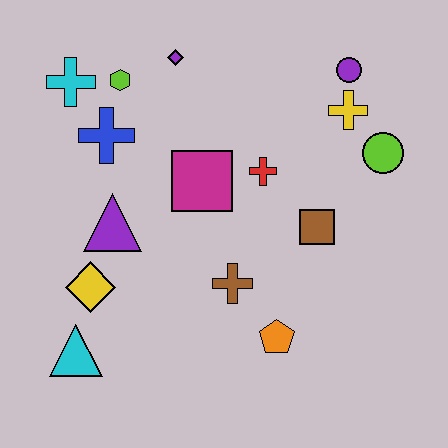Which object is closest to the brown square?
The red cross is closest to the brown square.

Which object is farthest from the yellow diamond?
The purple circle is farthest from the yellow diamond.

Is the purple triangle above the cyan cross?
No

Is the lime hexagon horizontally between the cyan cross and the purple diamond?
Yes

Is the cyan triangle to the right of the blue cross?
No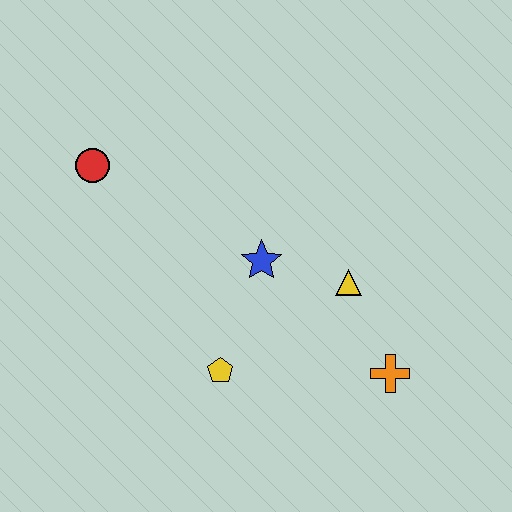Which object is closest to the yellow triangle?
The blue star is closest to the yellow triangle.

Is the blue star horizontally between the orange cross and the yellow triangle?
No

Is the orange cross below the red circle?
Yes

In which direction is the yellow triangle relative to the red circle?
The yellow triangle is to the right of the red circle.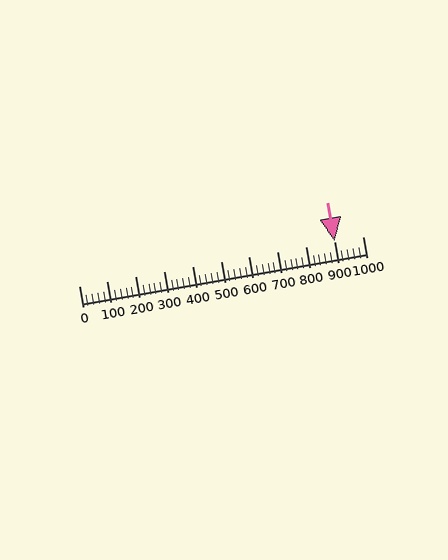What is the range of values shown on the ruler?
The ruler shows values from 0 to 1000.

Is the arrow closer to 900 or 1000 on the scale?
The arrow is closer to 900.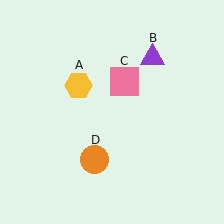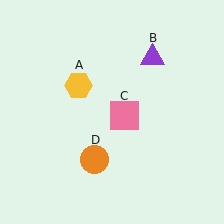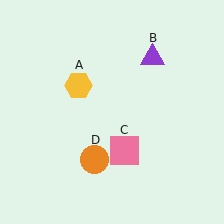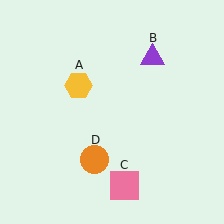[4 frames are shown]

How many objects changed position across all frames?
1 object changed position: pink square (object C).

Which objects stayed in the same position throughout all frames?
Yellow hexagon (object A) and purple triangle (object B) and orange circle (object D) remained stationary.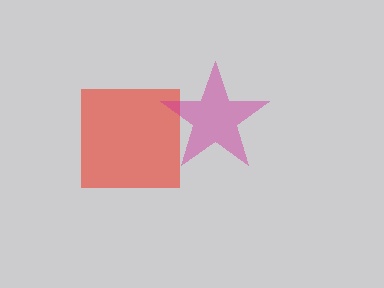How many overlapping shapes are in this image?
There are 2 overlapping shapes in the image.